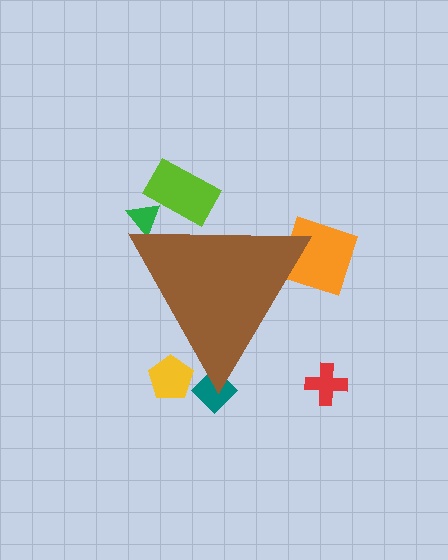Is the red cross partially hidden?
No, the red cross is fully visible.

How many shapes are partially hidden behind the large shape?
5 shapes are partially hidden.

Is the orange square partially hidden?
Yes, the orange square is partially hidden behind the brown triangle.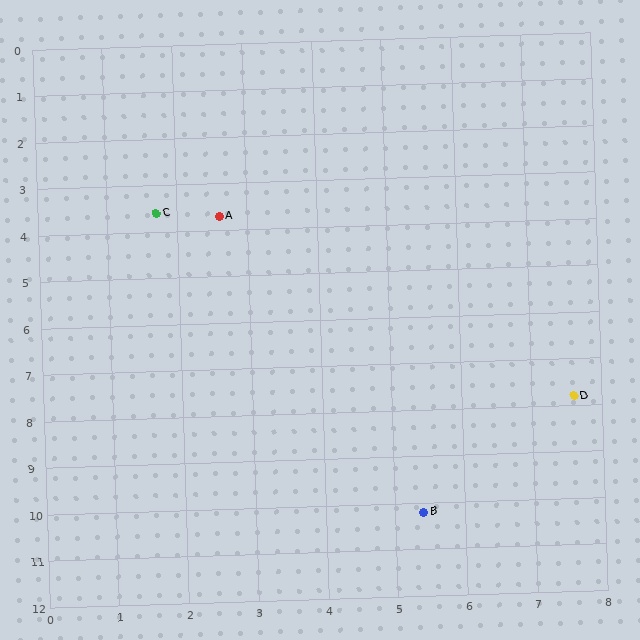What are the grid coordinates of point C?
Point C is at approximately (1.7, 3.6).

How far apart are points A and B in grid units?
Points A and B are about 7.1 grid units apart.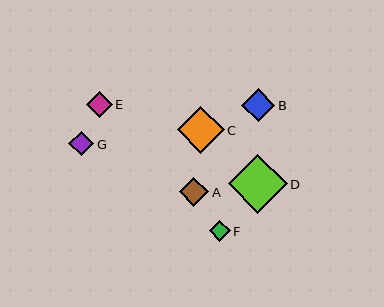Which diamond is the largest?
Diamond D is the largest with a size of approximately 59 pixels.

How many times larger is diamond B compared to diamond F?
Diamond B is approximately 1.6 times the size of diamond F.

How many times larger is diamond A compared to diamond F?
Diamond A is approximately 1.4 times the size of diamond F.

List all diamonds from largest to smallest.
From largest to smallest: D, C, B, A, E, G, F.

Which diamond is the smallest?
Diamond F is the smallest with a size of approximately 21 pixels.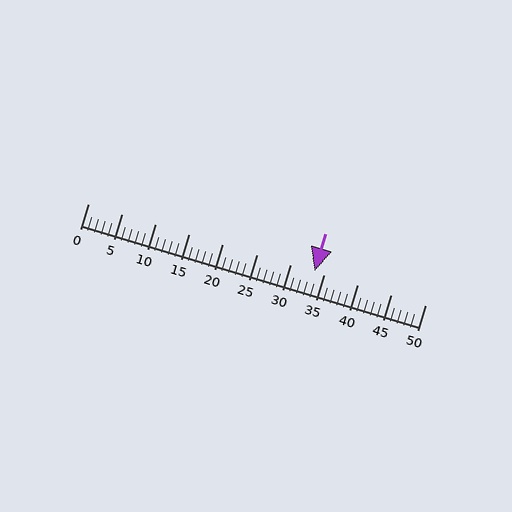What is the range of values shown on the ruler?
The ruler shows values from 0 to 50.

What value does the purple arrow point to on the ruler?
The purple arrow points to approximately 34.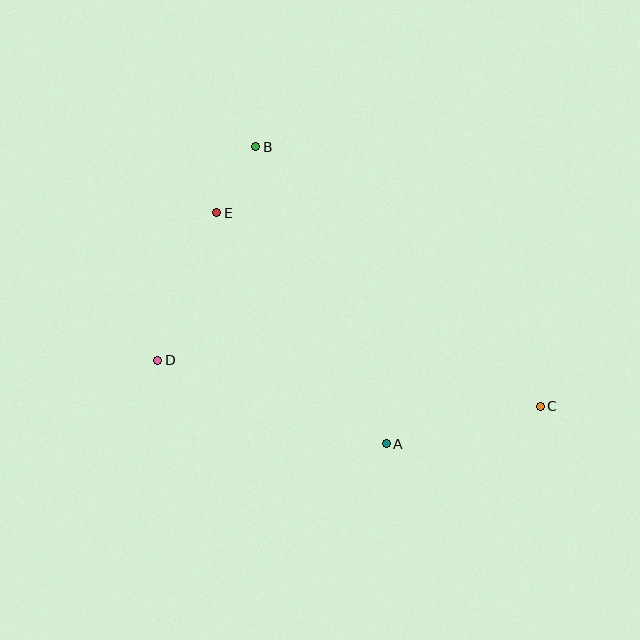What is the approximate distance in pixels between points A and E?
The distance between A and E is approximately 286 pixels.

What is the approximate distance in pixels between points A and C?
The distance between A and C is approximately 158 pixels.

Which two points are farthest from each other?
Points C and D are farthest from each other.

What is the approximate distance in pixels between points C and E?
The distance between C and E is approximately 377 pixels.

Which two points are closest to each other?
Points B and E are closest to each other.